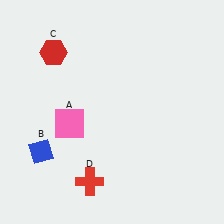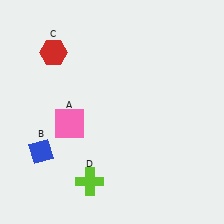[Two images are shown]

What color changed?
The cross (D) changed from red in Image 1 to lime in Image 2.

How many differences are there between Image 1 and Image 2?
There is 1 difference between the two images.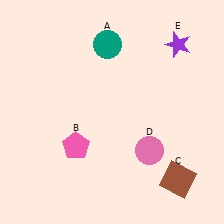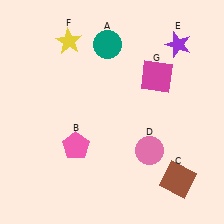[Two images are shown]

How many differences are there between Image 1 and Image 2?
There are 2 differences between the two images.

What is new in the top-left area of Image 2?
A yellow star (F) was added in the top-left area of Image 2.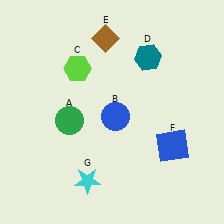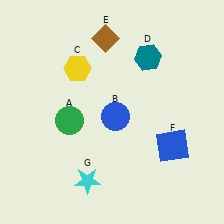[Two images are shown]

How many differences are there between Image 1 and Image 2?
There is 1 difference between the two images.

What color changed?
The hexagon (C) changed from lime in Image 1 to yellow in Image 2.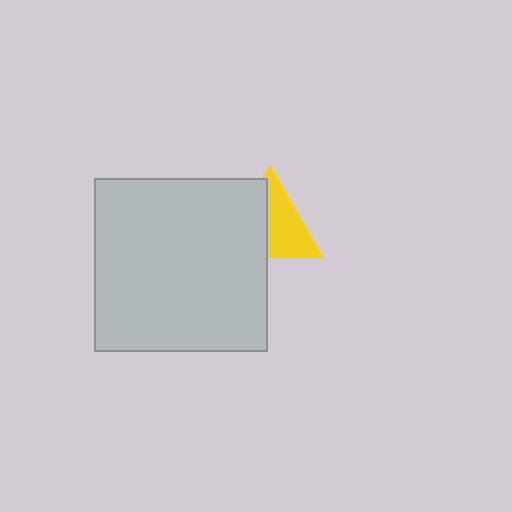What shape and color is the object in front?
The object in front is a light gray square.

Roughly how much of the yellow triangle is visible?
About half of it is visible (roughly 54%).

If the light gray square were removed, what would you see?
You would see the complete yellow triangle.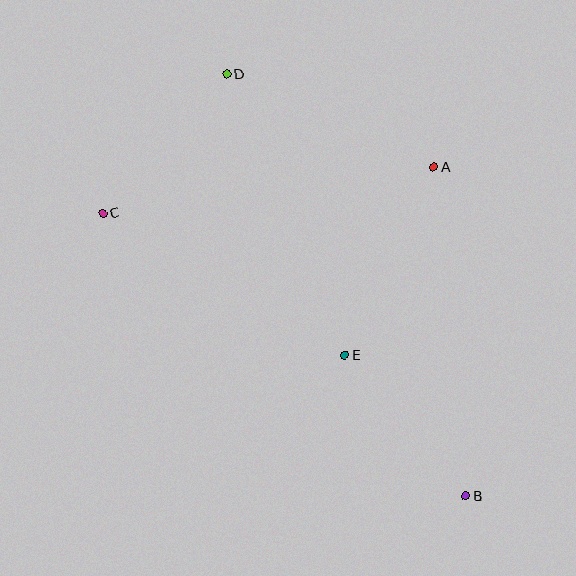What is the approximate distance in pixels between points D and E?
The distance between D and E is approximately 305 pixels.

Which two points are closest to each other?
Points B and E are closest to each other.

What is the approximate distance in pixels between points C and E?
The distance between C and E is approximately 281 pixels.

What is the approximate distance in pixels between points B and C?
The distance between B and C is approximately 460 pixels.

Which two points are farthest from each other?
Points B and D are farthest from each other.